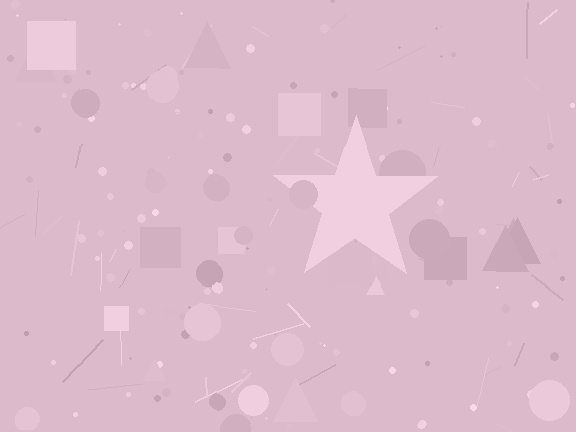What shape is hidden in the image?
A star is hidden in the image.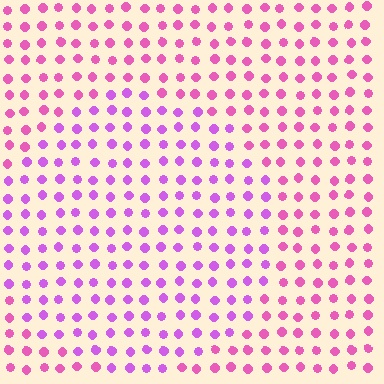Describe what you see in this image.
The image is filled with small pink elements in a uniform arrangement. A circle-shaped region is visible where the elements are tinted to a slightly different hue, forming a subtle color boundary.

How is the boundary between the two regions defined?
The boundary is defined purely by a slight shift in hue (about 30 degrees). Spacing, size, and orientation are identical on both sides.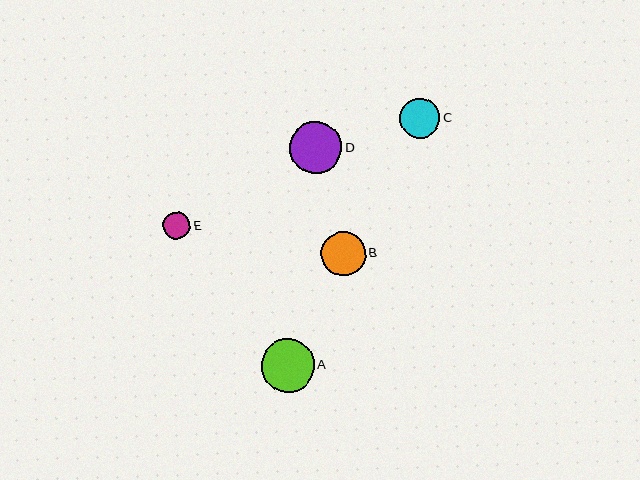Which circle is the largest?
Circle A is the largest with a size of approximately 53 pixels.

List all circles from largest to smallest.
From largest to smallest: A, D, B, C, E.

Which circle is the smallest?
Circle E is the smallest with a size of approximately 27 pixels.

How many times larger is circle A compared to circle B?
Circle A is approximately 1.2 times the size of circle B.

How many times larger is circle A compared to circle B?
Circle A is approximately 1.2 times the size of circle B.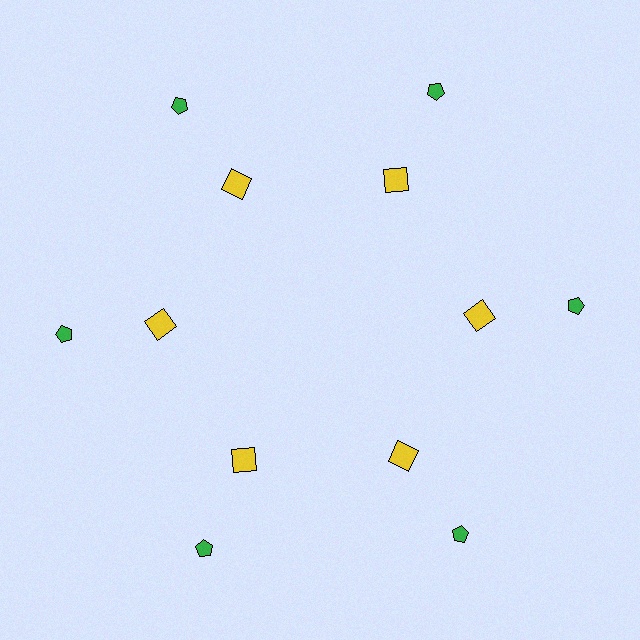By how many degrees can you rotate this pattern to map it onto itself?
The pattern maps onto itself every 60 degrees of rotation.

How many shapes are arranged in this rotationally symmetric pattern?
There are 12 shapes, arranged in 6 groups of 2.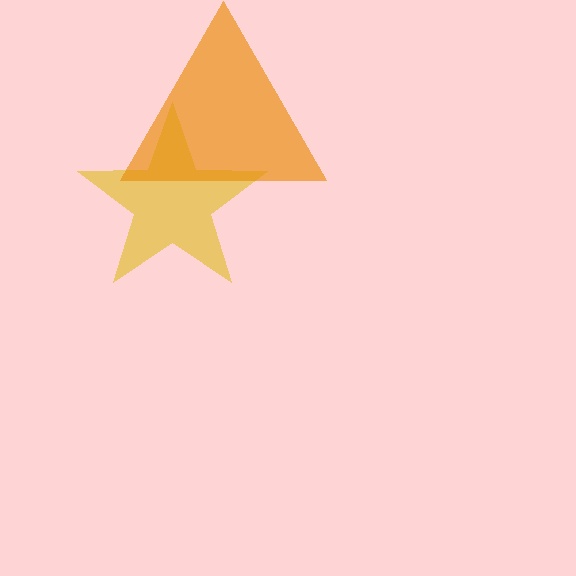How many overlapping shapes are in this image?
There are 2 overlapping shapes in the image.